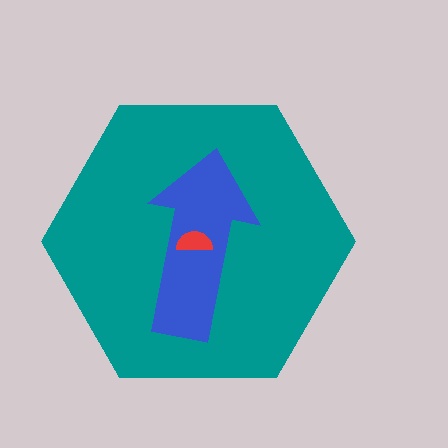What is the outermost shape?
The teal hexagon.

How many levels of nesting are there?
3.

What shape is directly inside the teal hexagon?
The blue arrow.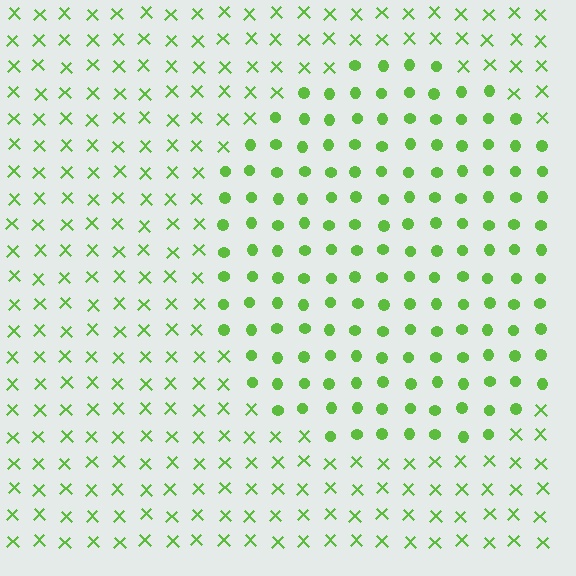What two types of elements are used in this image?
The image uses circles inside the circle region and X marks outside it.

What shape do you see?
I see a circle.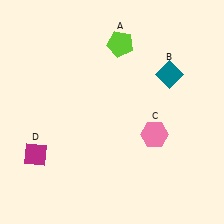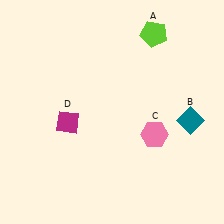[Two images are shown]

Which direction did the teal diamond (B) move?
The teal diamond (B) moved down.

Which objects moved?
The objects that moved are: the lime pentagon (A), the teal diamond (B), the magenta diamond (D).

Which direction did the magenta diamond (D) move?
The magenta diamond (D) moved up.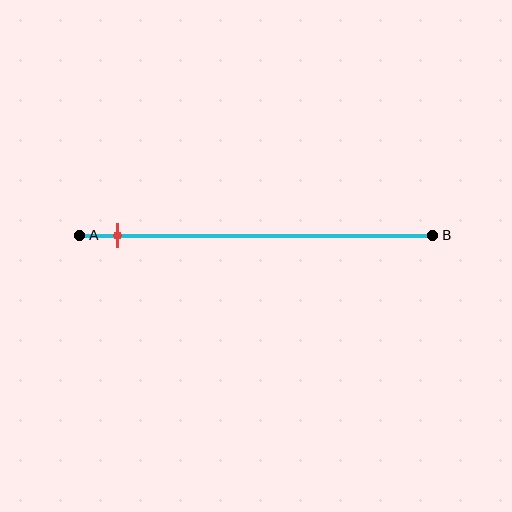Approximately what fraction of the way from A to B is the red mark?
The red mark is approximately 10% of the way from A to B.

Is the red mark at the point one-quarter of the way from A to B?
No, the mark is at about 10% from A, not at the 25% one-quarter point.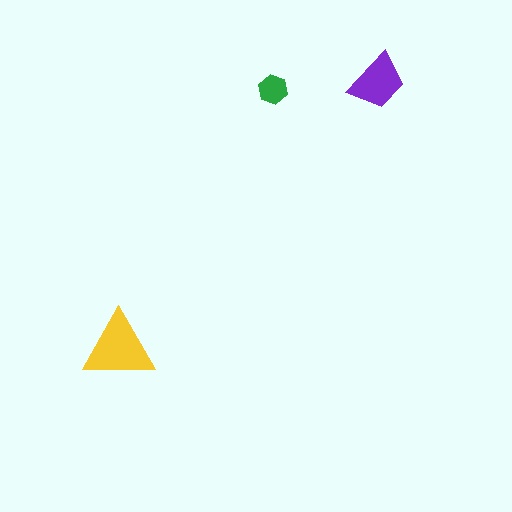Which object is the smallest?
The green hexagon.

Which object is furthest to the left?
The yellow triangle is leftmost.